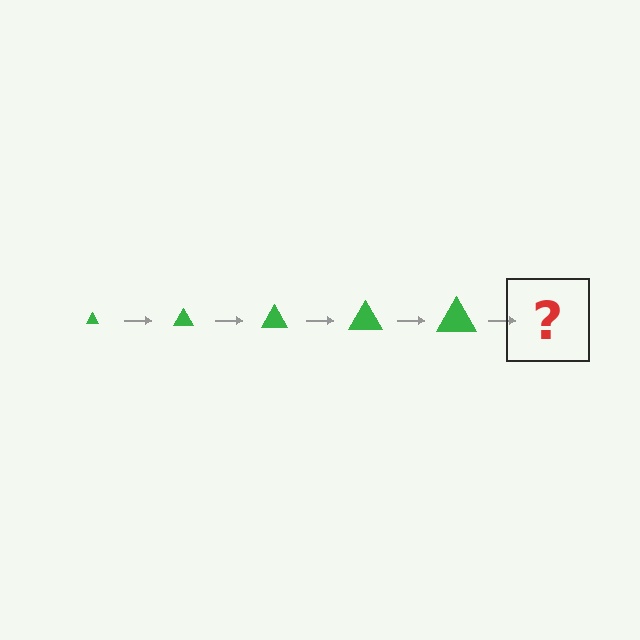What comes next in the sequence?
The next element should be a green triangle, larger than the previous one.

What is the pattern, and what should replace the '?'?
The pattern is that the triangle gets progressively larger each step. The '?' should be a green triangle, larger than the previous one.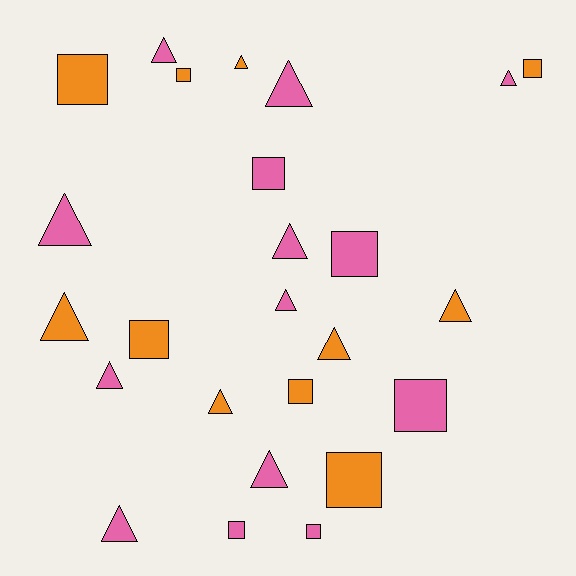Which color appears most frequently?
Pink, with 14 objects.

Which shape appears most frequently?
Triangle, with 14 objects.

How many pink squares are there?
There are 5 pink squares.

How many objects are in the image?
There are 25 objects.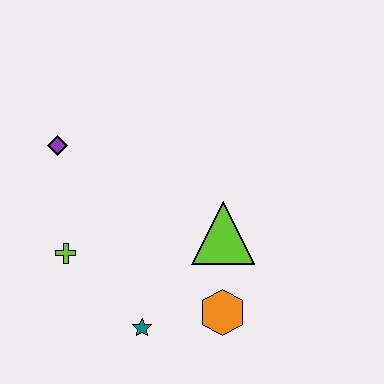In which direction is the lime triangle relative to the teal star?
The lime triangle is above the teal star.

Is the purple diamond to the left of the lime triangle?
Yes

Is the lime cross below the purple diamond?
Yes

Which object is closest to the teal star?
The orange hexagon is closest to the teal star.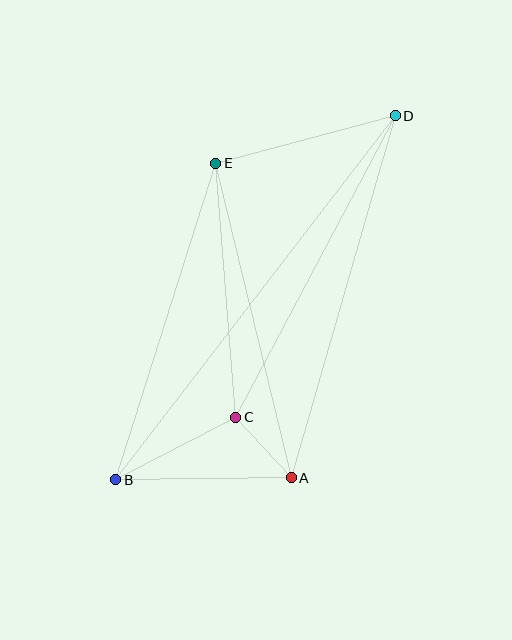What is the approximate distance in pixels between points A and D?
The distance between A and D is approximately 377 pixels.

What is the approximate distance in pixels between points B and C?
The distance between B and C is approximately 136 pixels.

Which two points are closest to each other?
Points A and C are closest to each other.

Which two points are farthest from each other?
Points B and D are farthest from each other.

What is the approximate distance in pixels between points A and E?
The distance between A and E is approximately 323 pixels.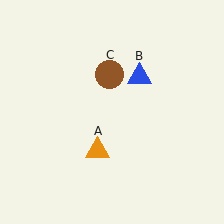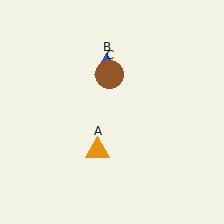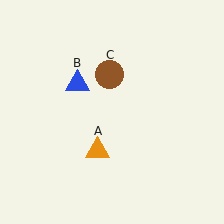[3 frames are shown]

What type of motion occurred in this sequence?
The blue triangle (object B) rotated counterclockwise around the center of the scene.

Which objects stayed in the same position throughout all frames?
Orange triangle (object A) and brown circle (object C) remained stationary.